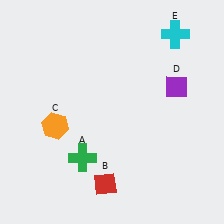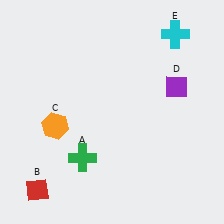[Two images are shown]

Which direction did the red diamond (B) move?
The red diamond (B) moved left.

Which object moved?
The red diamond (B) moved left.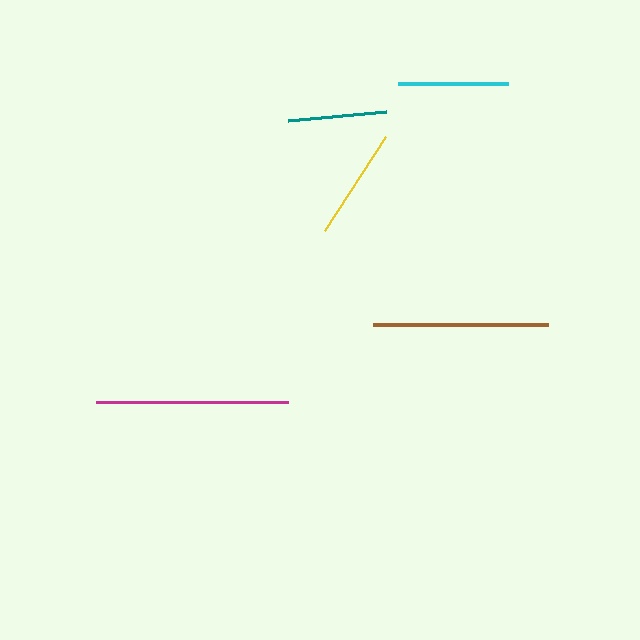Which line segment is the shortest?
The teal line is the shortest at approximately 98 pixels.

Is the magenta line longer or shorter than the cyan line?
The magenta line is longer than the cyan line.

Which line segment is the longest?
The magenta line is the longest at approximately 192 pixels.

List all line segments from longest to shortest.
From longest to shortest: magenta, brown, yellow, cyan, teal.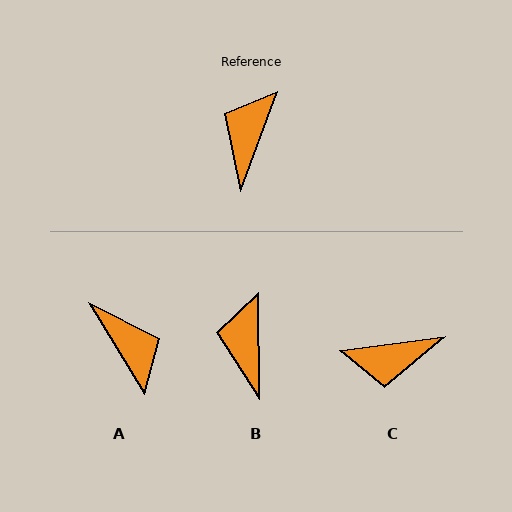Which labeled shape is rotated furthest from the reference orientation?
A, about 128 degrees away.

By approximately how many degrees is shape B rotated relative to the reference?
Approximately 21 degrees counter-clockwise.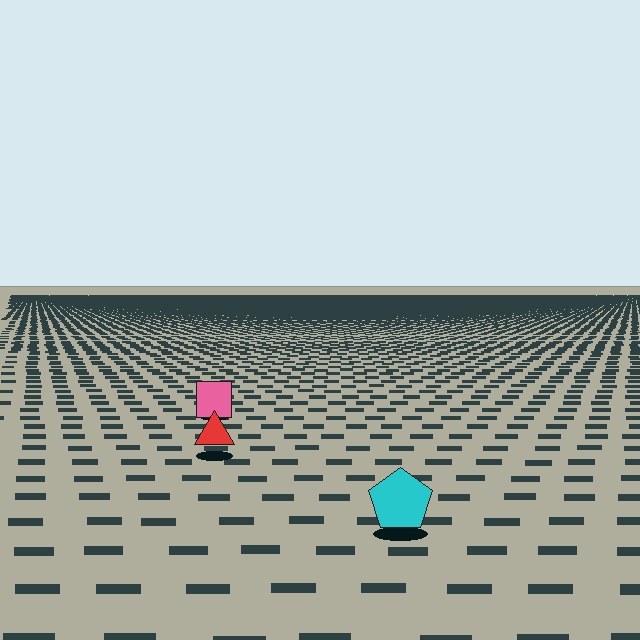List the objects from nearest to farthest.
From nearest to farthest: the cyan pentagon, the red triangle, the pink square.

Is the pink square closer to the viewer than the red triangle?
No. The red triangle is closer — you can tell from the texture gradient: the ground texture is coarser near it.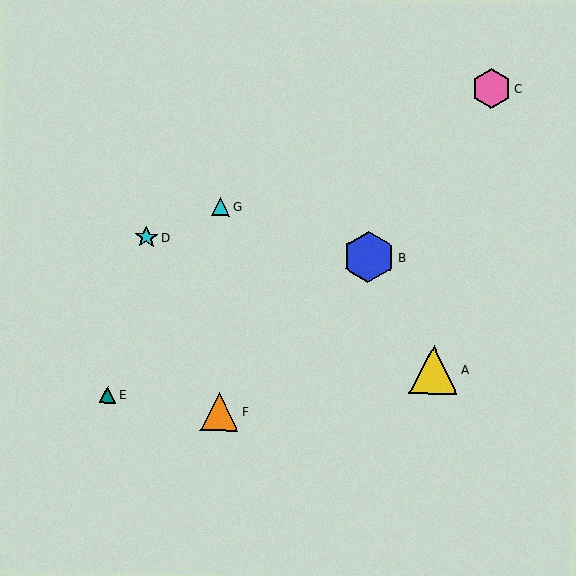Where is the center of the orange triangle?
The center of the orange triangle is at (220, 412).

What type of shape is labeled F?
Shape F is an orange triangle.